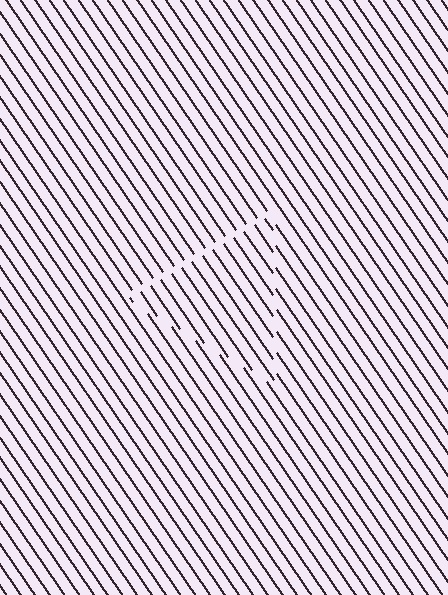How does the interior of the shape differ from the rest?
The interior of the shape contains the same grating, shifted by half a period — the contour is defined by the phase discontinuity where line-ends from the inner and outer gratings abut.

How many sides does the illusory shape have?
3 sides — the line-ends trace a triangle.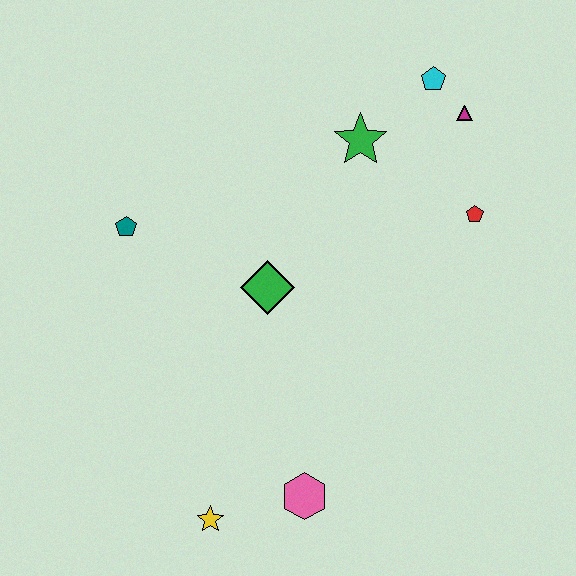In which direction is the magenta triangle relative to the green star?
The magenta triangle is to the right of the green star.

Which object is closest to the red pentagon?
The magenta triangle is closest to the red pentagon.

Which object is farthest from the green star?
The yellow star is farthest from the green star.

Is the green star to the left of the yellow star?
No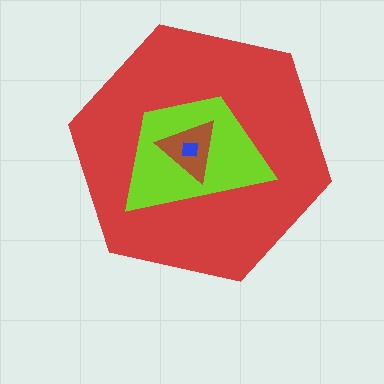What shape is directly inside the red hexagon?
The lime trapezoid.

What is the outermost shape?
The red hexagon.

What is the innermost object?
The blue square.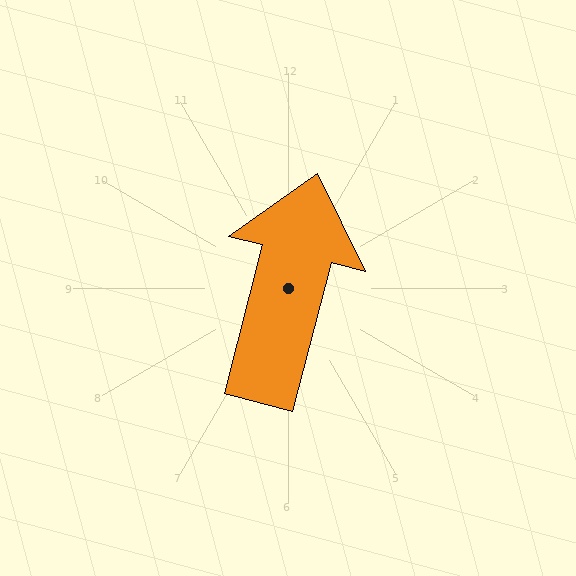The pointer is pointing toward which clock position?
Roughly 12 o'clock.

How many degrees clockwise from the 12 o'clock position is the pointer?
Approximately 14 degrees.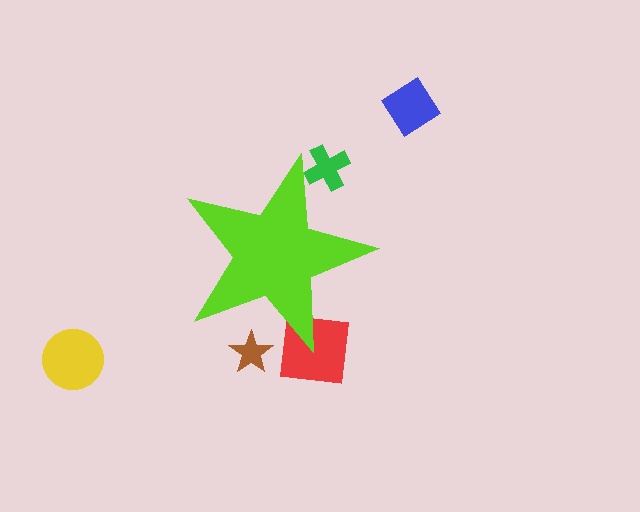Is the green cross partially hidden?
Yes, the green cross is partially hidden behind the lime star.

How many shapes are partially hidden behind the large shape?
3 shapes are partially hidden.